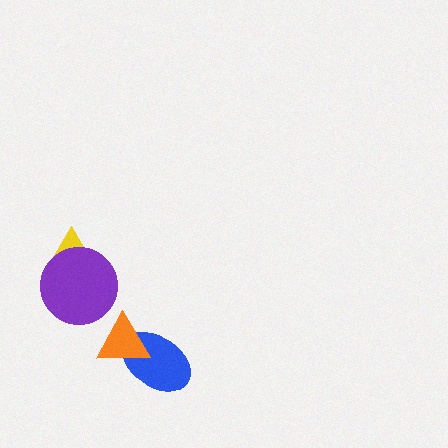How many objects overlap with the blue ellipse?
1 object overlaps with the blue ellipse.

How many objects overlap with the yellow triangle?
1 object overlaps with the yellow triangle.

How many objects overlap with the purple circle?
1 object overlaps with the purple circle.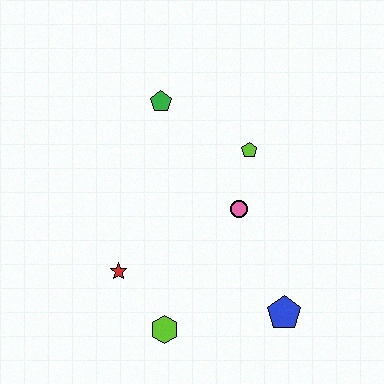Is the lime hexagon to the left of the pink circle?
Yes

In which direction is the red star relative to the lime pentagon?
The red star is to the left of the lime pentagon.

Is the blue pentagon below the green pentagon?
Yes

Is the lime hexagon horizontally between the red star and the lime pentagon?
Yes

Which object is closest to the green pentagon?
The lime pentagon is closest to the green pentagon.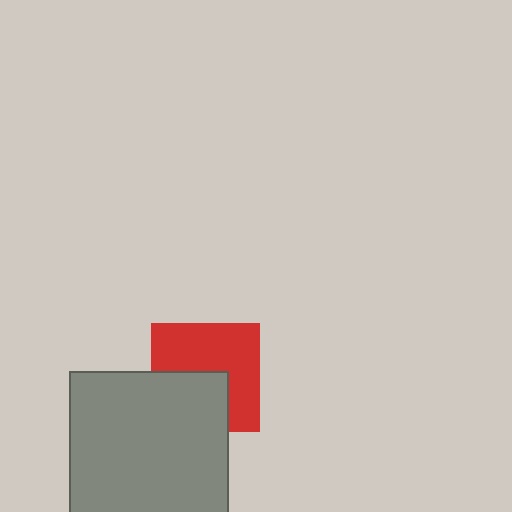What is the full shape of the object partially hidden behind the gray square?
The partially hidden object is a red square.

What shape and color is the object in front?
The object in front is a gray square.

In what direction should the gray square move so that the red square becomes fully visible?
The gray square should move down. That is the shortest direction to clear the overlap and leave the red square fully visible.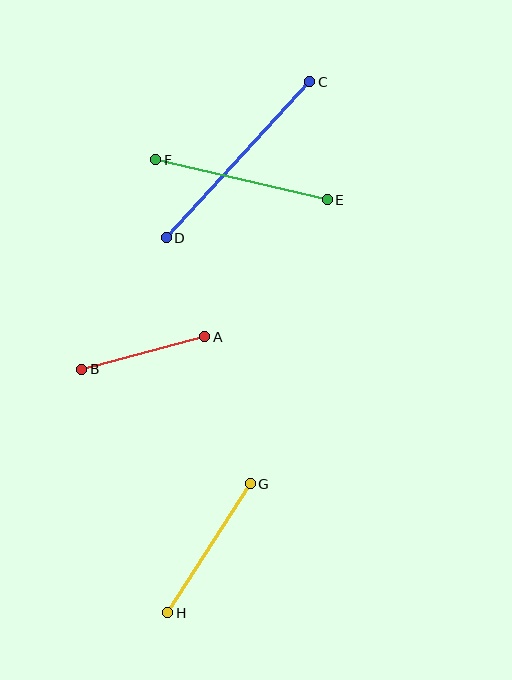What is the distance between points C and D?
The distance is approximately 212 pixels.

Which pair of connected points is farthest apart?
Points C and D are farthest apart.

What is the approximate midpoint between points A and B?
The midpoint is at approximately (143, 353) pixels.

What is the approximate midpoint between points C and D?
The midpoint is at approximately (238, 160) pixels.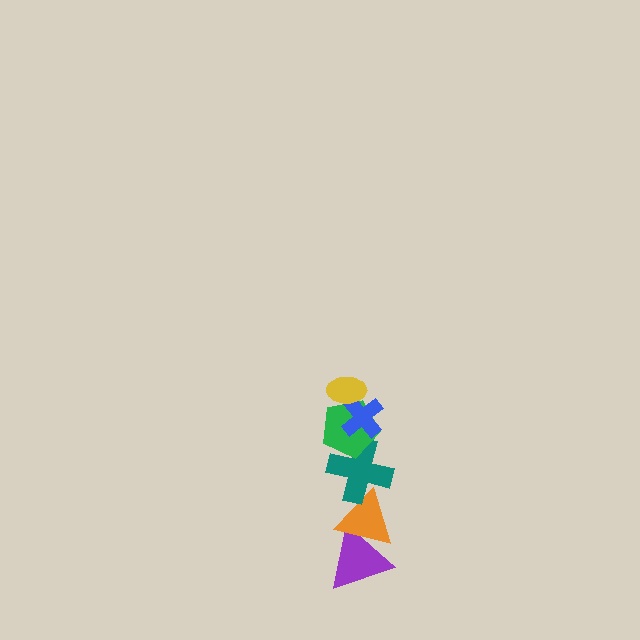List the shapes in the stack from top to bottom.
From top to bottom: the yellow ellipse, the blue cross, the green pentagon, the teal cross, the orange triangle, the purple triangle.